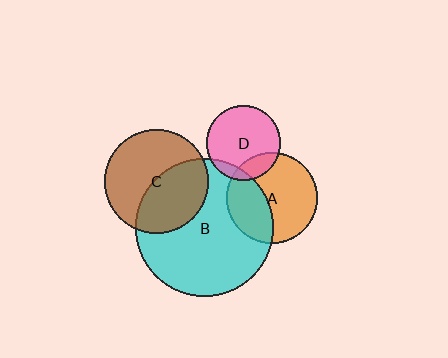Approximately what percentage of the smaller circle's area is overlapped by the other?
Approximately 45%.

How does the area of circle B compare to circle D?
Approximately 3.5 times.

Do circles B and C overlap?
Yes.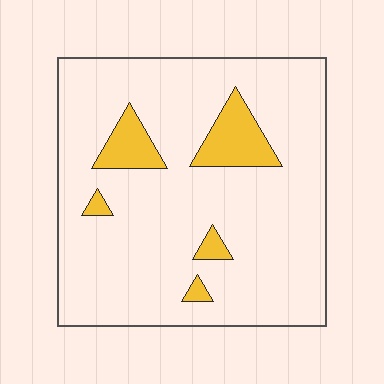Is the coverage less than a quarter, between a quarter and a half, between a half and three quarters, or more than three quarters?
Less than a quarter.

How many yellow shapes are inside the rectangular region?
5.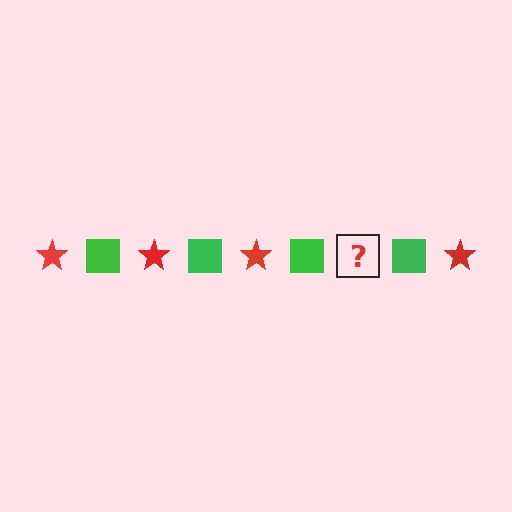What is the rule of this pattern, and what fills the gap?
The rule is that the pattern alternates between red star and green square. The gap should be filled with a red star.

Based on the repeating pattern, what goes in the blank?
The blank should be a red star.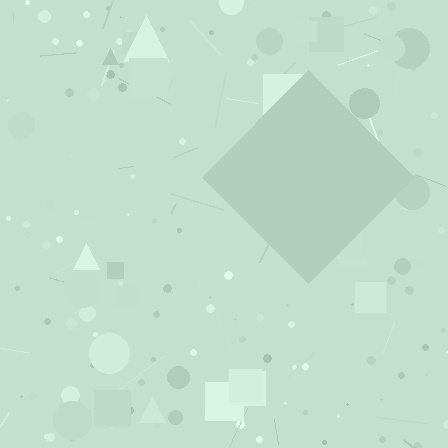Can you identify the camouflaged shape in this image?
The camouflaged shape is a diamond.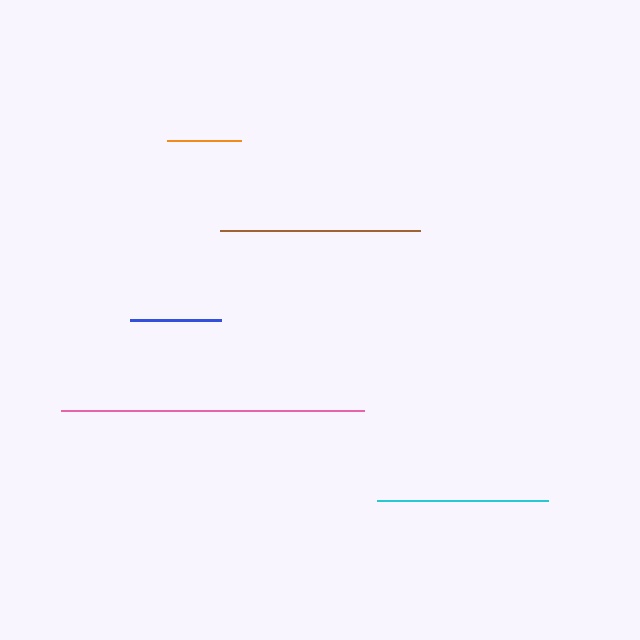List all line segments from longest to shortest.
From longest to shortest: pink, brown, cyan, blue, orange.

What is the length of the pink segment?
The pink segment is approximately 303 pixels long.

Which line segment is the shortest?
The orange line is the shortest at approximately 74 pixels.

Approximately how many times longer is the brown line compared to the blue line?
The brown line is approximately 2.2 times the length of the blue line.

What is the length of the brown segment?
The brown segment is approximately 200 pixels long.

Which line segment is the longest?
The pink line is the longest at approximately 303 pixels.